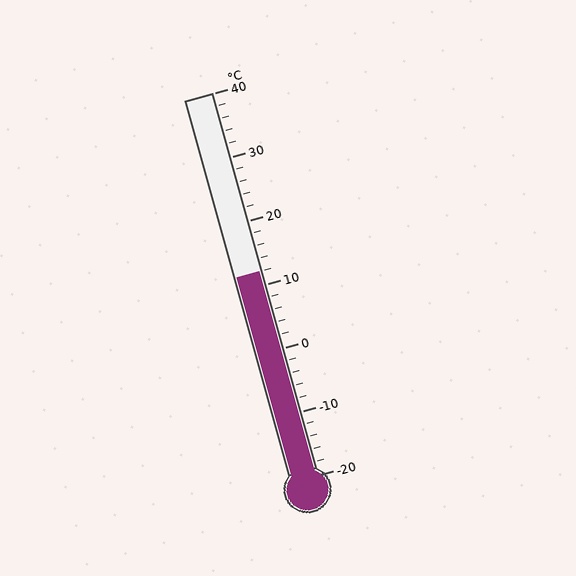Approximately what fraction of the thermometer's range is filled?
The thermometer is filled to approximately 55% of its range.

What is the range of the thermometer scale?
The thermometer scale ranges from -20°C to 40°C.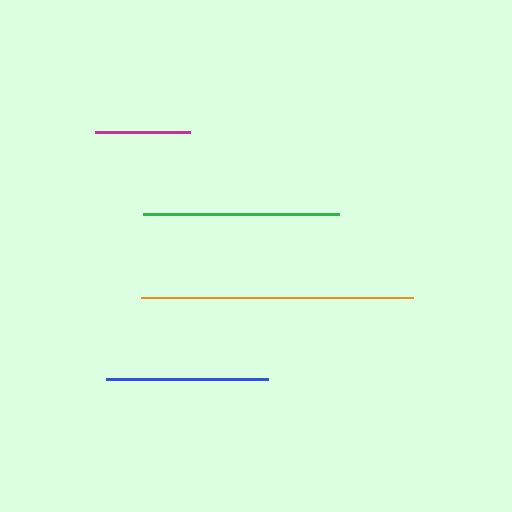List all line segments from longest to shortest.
From longest to shortest: orange, green, blue, magenta.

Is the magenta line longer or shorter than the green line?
The green line is longer than the magenta line.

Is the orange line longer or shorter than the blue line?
The orange line is longer than the blue line.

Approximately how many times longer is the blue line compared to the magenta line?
The blue line is approximately 1.7 times the length of the magenta line.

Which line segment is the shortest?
The magenta line is the shortest at approximately 95 pixels.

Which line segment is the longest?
The orange line is the longest at approximately 273 pixels.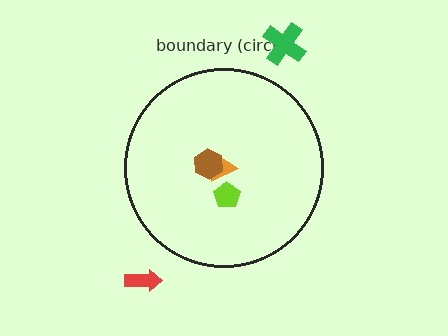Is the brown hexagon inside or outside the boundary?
Inside.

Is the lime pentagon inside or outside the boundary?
Inside.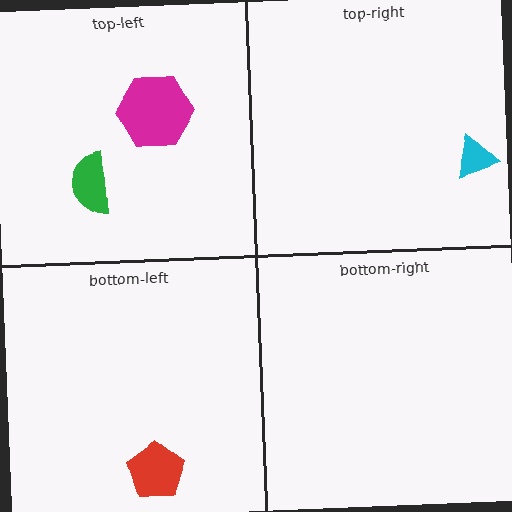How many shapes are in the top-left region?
2.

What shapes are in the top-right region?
The cyan triangle.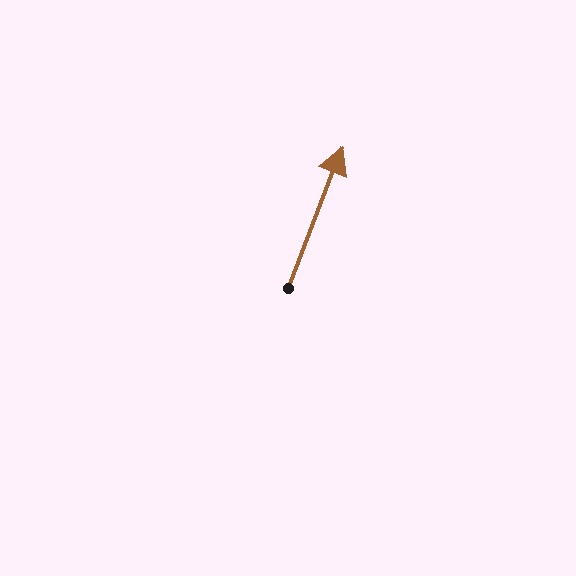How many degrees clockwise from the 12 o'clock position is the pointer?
Approximately 21 degrees.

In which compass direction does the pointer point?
North.